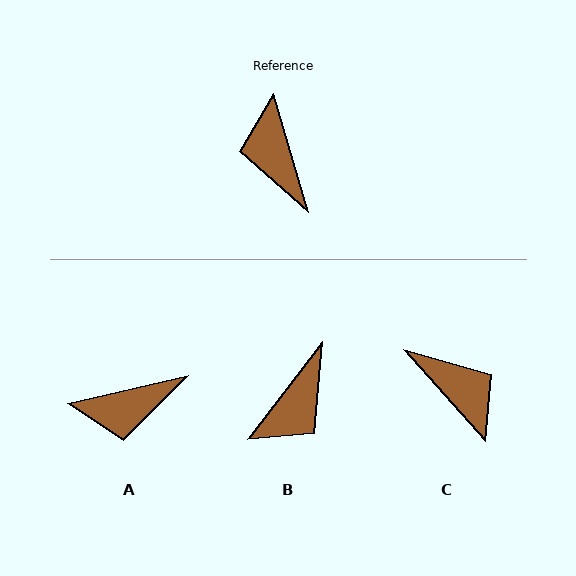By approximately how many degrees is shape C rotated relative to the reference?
Approximately 155 degrees clockwise.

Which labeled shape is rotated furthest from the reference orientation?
C, about 155 degrees away.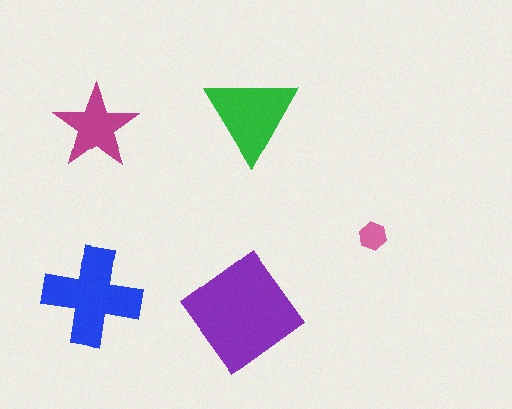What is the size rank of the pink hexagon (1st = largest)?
5th.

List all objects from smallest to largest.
The pink hexagon, the magenta star, the green triangle, the blue cross, the purple diamond.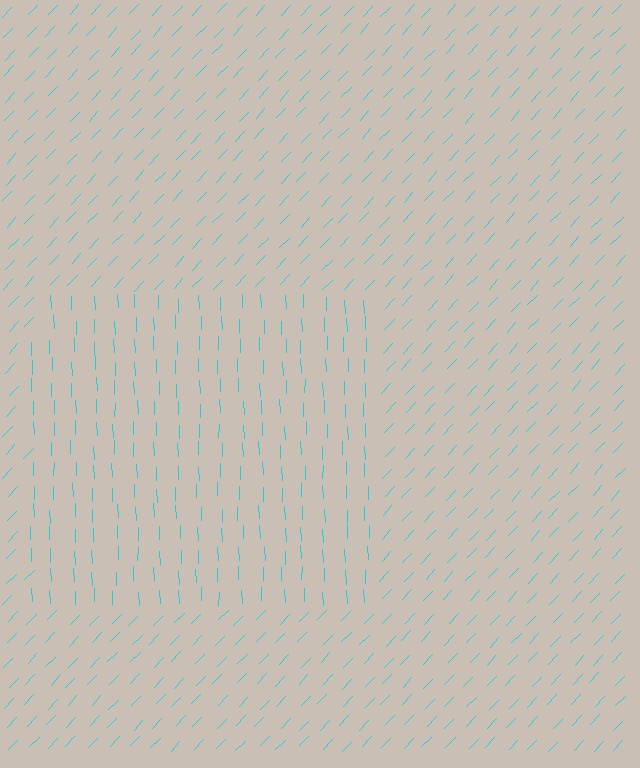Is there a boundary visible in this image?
Yes, there is a texture boundary formed by a change in line orientation.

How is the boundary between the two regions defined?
The boundary is defined purely by a change in line orientation (approximately 45 degrees difference). All lines are the same color and thickness.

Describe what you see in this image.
The image is filled with small cyan line segments. A rectangle region in the image has lines oriented differently from the surrounding lines, creating a visible texture boundary.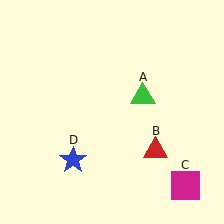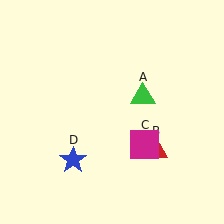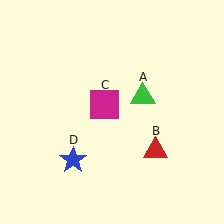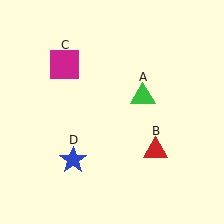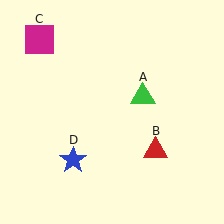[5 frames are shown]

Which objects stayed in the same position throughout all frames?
Green triangle (object A) and red triangle (object B) and blue star (object D) remained stationary.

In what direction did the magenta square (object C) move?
The magenta square (object C) moved up and to the left.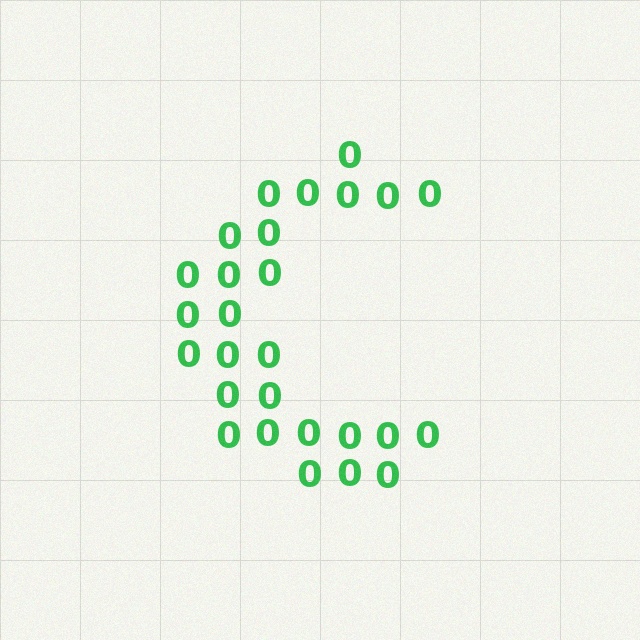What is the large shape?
The large shape is the letter C.